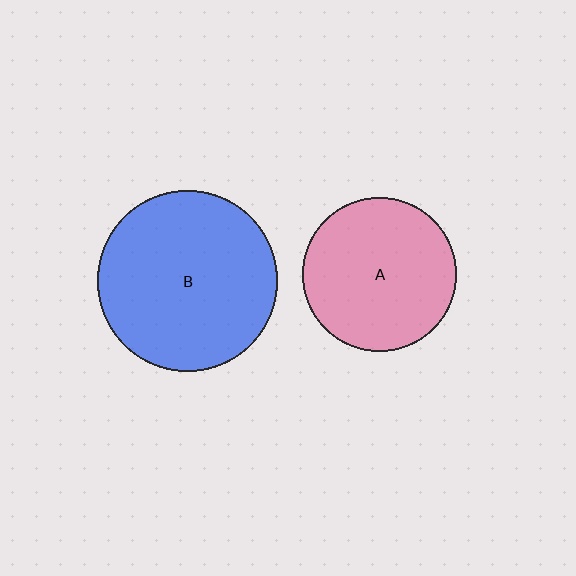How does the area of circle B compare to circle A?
Approximately 1.4 times.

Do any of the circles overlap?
No, none of the circles overlap.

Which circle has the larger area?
Circle B (blue).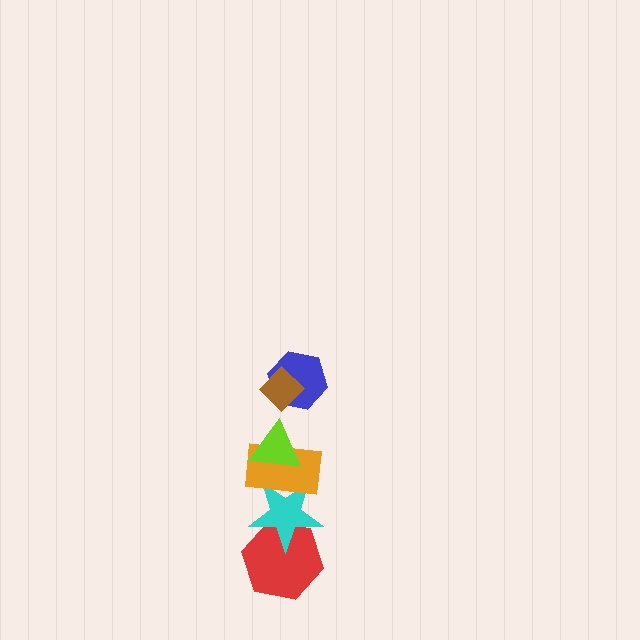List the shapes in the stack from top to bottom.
From top to bottom: the brown diamond, the blue hexagon, the lime triangle, the orange rectangle, the cyan star, the red hexagon.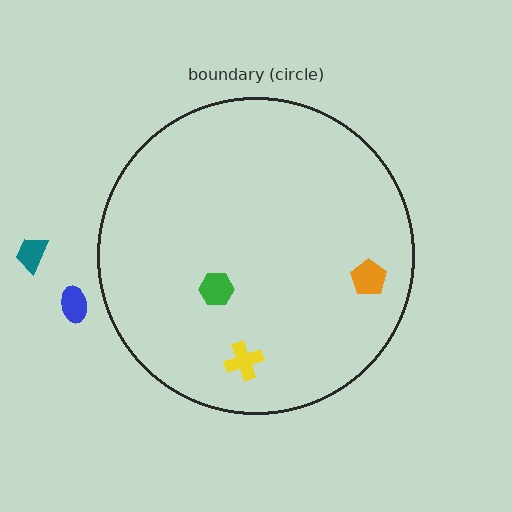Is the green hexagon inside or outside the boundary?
Inside.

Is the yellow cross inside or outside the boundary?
Inside.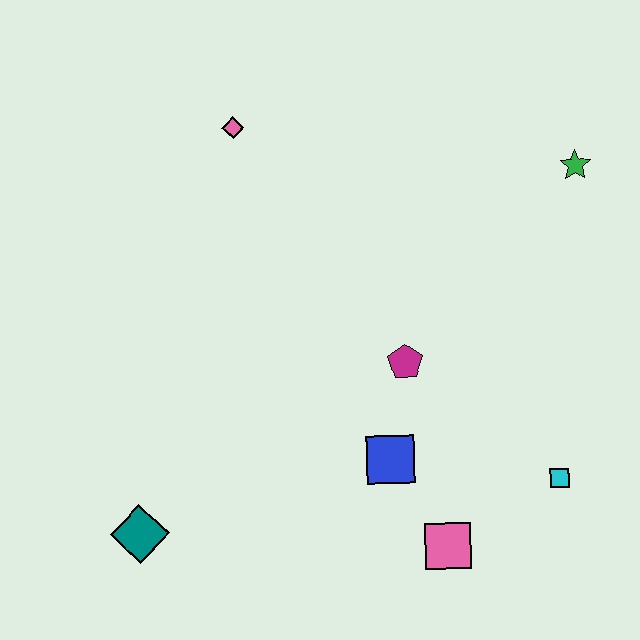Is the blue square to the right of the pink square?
No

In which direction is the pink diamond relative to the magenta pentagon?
The pink diamond is above the magenta pentagon.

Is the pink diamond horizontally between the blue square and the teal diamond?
Yes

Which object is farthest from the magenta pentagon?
The teal diamond is farthest from the magenta pentagon.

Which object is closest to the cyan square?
The pink square is closest to the cyan square.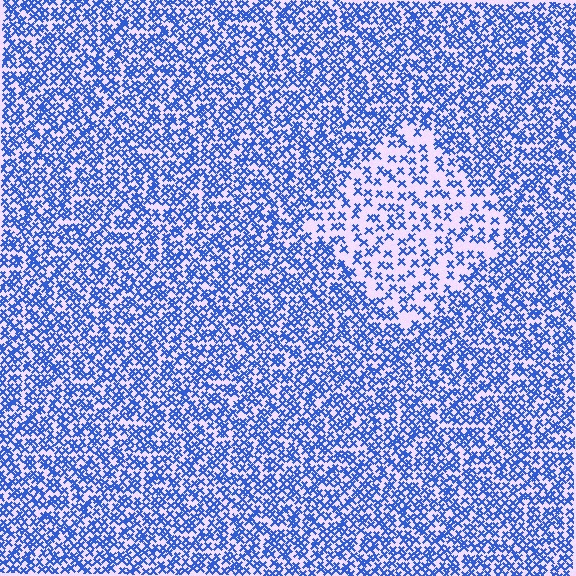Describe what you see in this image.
The image contains small blue elements arranged at two different densities. A diamond-shaped region is visible where the elements are less densely packed than the surrounding area.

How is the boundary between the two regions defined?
The boundary is defined by a change in element density (approximately 2.1x ratio). All elements are the same color, size, and shape.